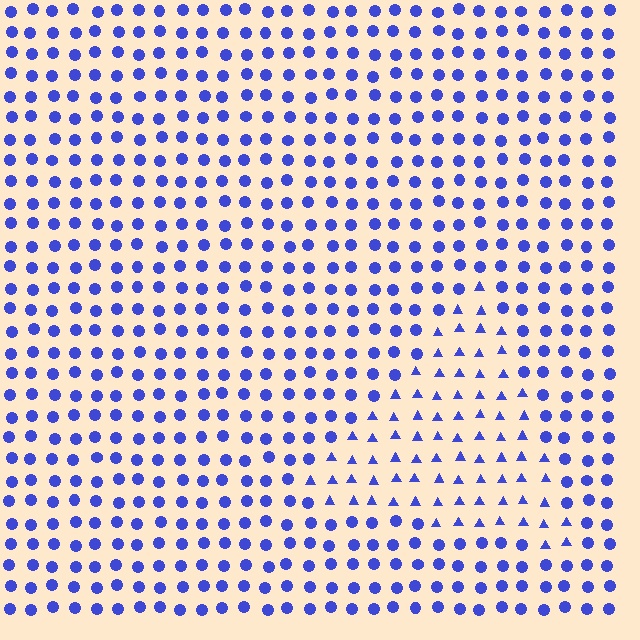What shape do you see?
I see a triangle.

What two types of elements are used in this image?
The image uses triangles inside the triangle region and circles outside it.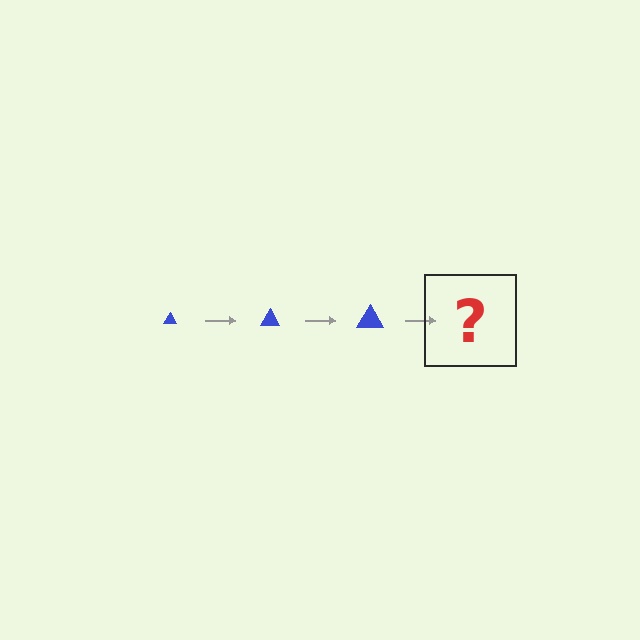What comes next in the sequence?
The next element should be a blue triangle, larger than the previous one.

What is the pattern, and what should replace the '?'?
The pattern is that the triangle gets progressively larger each step. The '?' should be a blue triangle, larger than the previous one.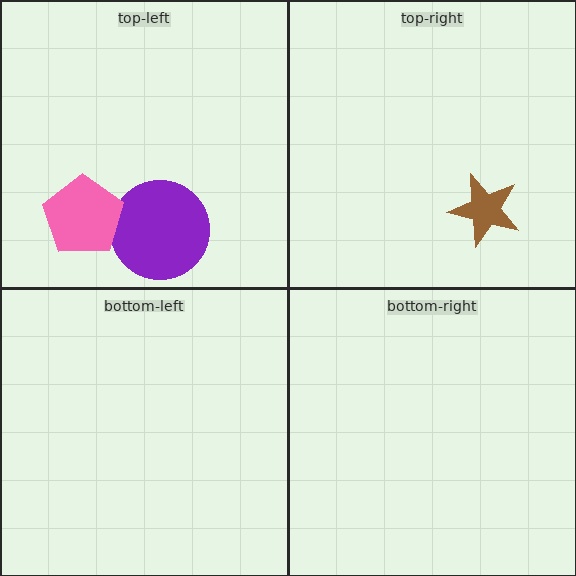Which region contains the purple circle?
The top-left region.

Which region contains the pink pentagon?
The top-left region.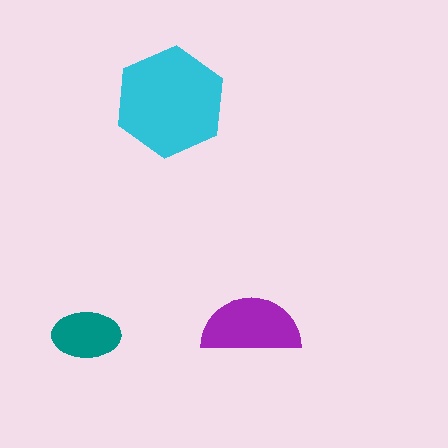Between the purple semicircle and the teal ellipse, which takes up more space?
The purple semicircle.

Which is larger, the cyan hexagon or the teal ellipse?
The cyan hexagon.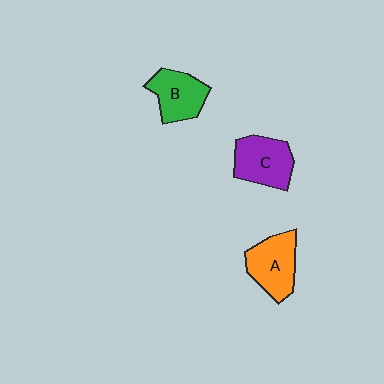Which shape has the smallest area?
Shape B (green).